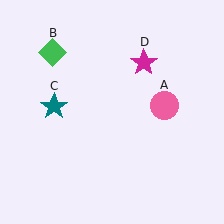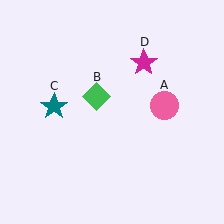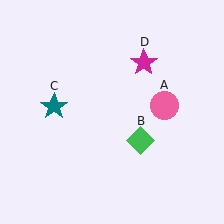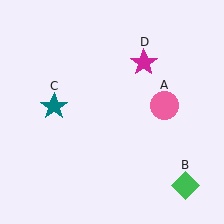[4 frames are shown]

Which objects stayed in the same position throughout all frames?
Pink circle (object A) and teal star (object C) and magenta star (object D) remained stationary.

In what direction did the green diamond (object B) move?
The green diamond (object B) moved down and to the right.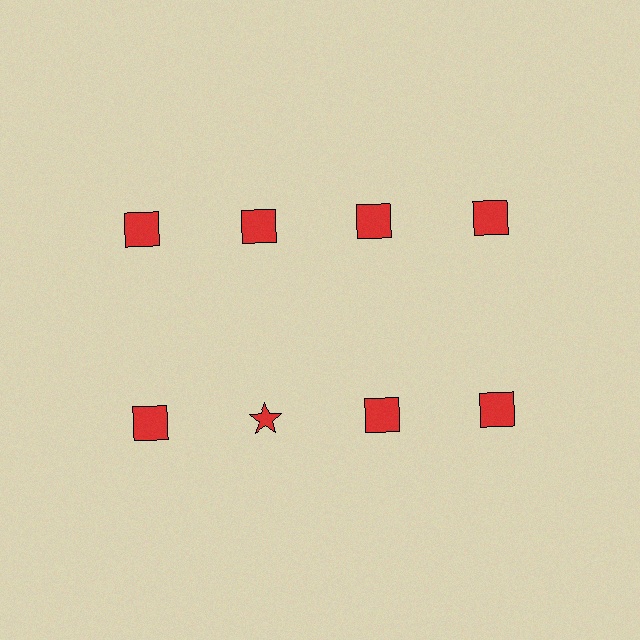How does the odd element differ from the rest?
It has a different shape: star instead of square.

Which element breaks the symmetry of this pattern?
The red star in the second row, second from left column breaks the symmetry. All other shapes are red squares.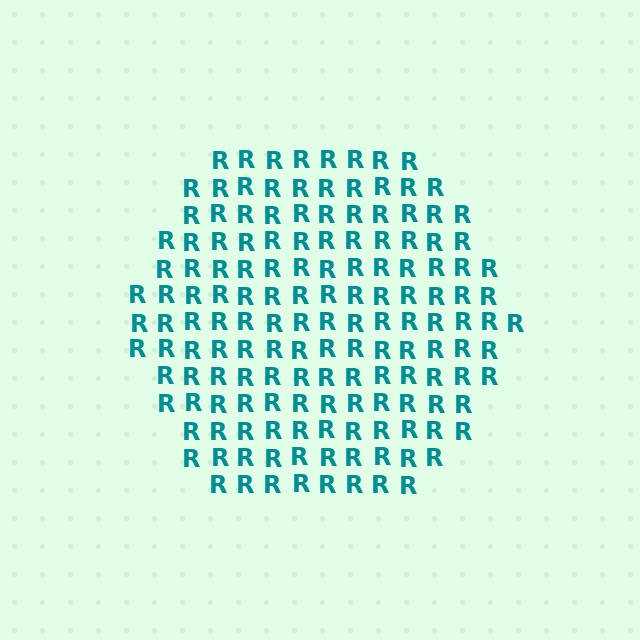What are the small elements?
The small elements are letter R's.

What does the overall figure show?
The overall figure shows a hexagon.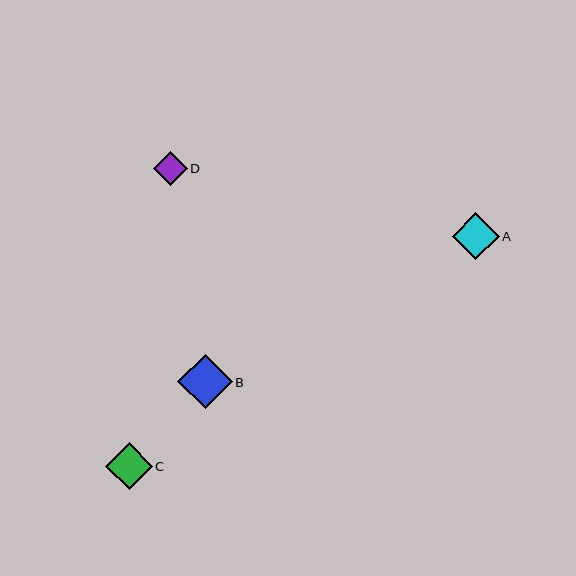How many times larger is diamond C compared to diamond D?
Diamond C is approximately 1.4 times the size of diamond D.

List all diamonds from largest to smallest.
From largest to smallest: B, C, A, D.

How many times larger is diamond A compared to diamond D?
Diamond A is approximately 1.4 times the size of diamond D.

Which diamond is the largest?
Diamond B is the largest with a size of approximately 54 pixels.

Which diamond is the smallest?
Diamond D is the smallest with a size of approximately 34 pixels.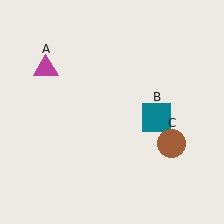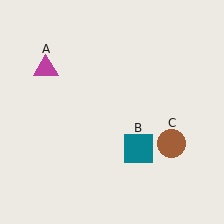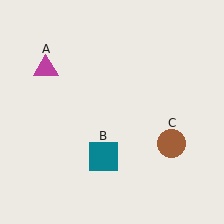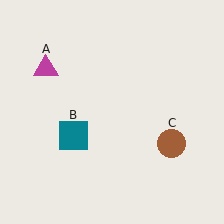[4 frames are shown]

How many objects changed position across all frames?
1 object changed position: teal square (object B).